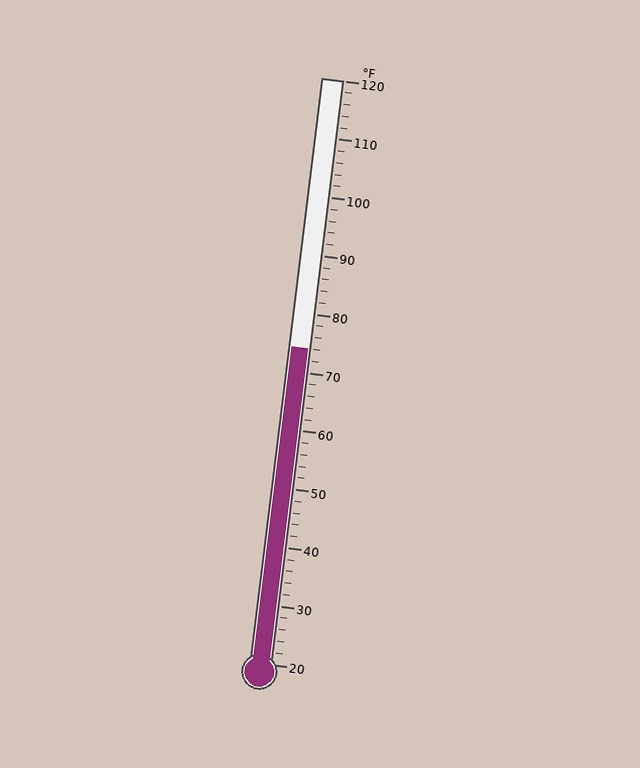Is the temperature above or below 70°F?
The temperature is above 70°F.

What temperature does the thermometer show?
The thermometer shows approximately 74°F.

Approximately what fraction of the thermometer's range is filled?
The thermometer is filled to approximately 55% of its range.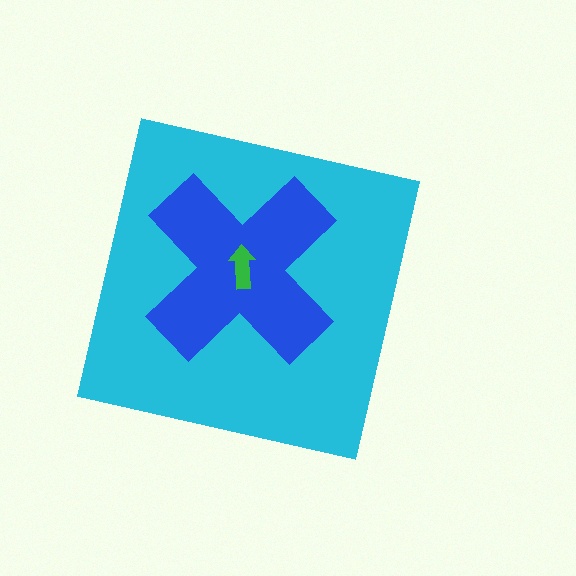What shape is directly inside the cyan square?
The blue cross.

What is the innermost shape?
The green arrow.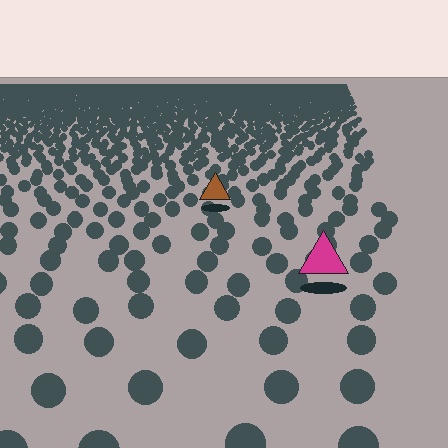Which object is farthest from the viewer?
The brown triangle is farthest from the viewer. It appears smaller and the ground texture around it is denser.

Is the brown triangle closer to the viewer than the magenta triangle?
No. The magenta triangle is closer — you can tell from the texture gradient: the ground texture is coarser near it.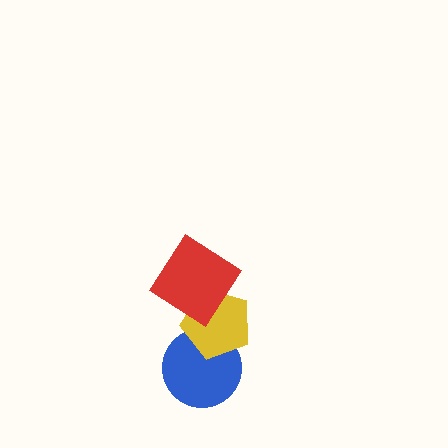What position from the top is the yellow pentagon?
The yellow pentagon is 2nd from the top.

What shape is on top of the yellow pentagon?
The red diamond is on top of the yellow pentagon.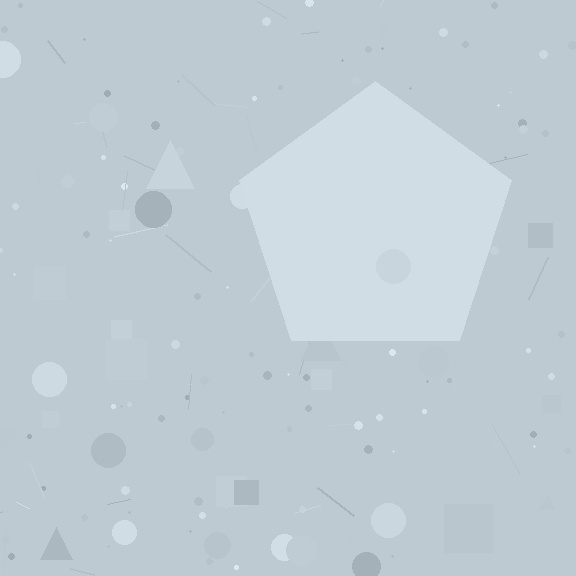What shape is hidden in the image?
A pentagon is hidden in the image.